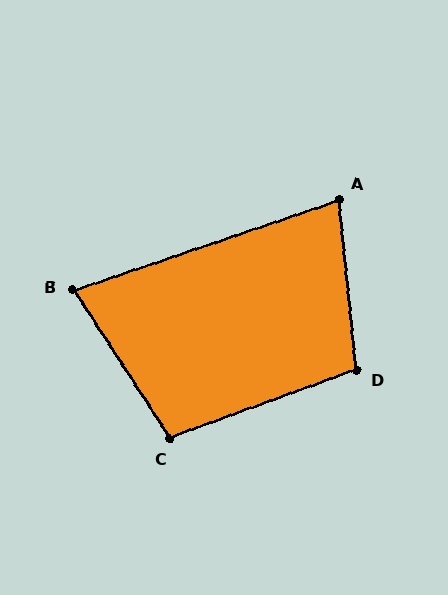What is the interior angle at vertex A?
Approximately 77 degrees (acute).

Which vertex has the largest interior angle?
D, at approximately 104 degrees.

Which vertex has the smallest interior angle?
B, at approximately 76 degrees.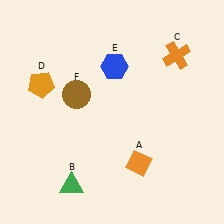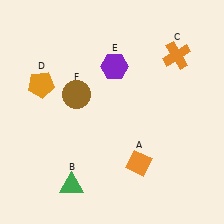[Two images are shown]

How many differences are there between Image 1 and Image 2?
There is 1 difference between the two images.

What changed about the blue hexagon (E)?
In Image 1, E is blue. In Image 2, it changed to purple.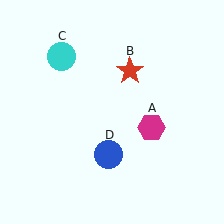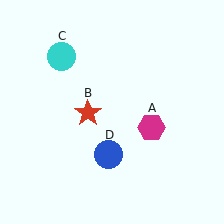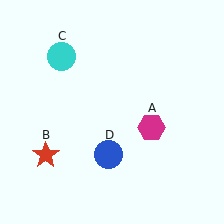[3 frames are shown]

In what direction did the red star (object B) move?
The red star (object B) moved down and to the left.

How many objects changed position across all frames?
1 object changed position: red star (object B).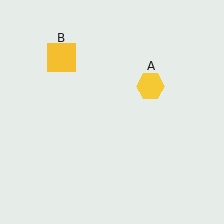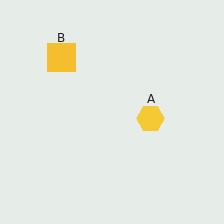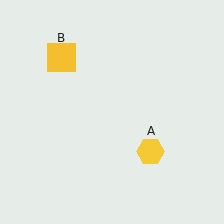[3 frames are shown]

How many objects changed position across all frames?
1 object changed position: yellow hexagon (object A).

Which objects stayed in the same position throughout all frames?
Yellow square (object B) remained stationary.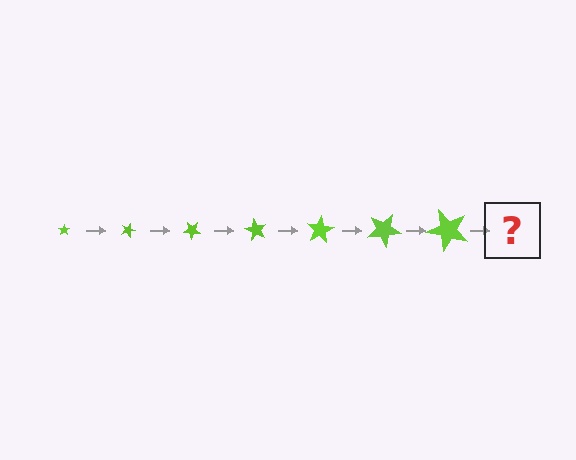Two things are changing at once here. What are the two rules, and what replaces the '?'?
The two rules are that the star grows larger each step and it rotates 20 degrees each step. The '?' should be a star, larger than the previous one and rotated 140 degrees from the start.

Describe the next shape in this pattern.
It should be a star, larger than the previous one and rotated 140 degrees from the start.